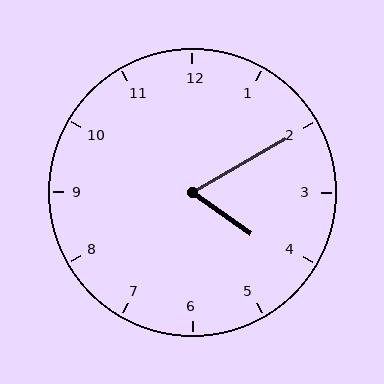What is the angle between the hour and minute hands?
Approximately 65 degrees.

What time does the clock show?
4:10.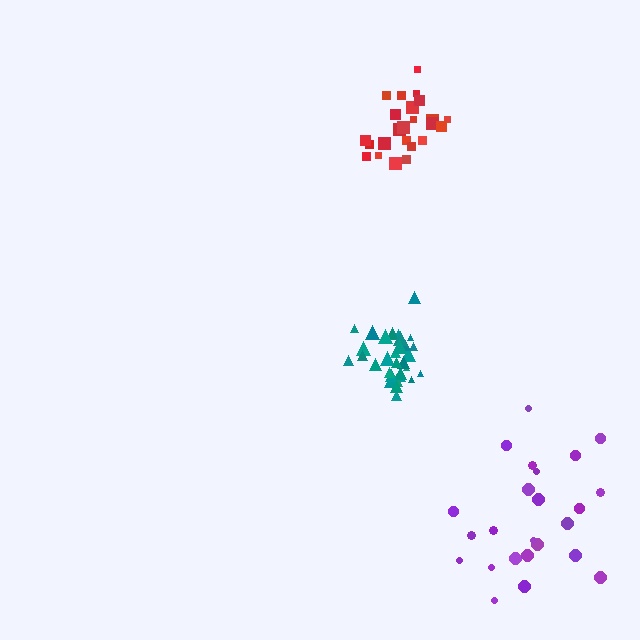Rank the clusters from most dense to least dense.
teal, red, purple.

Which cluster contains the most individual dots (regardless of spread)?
Teal (32).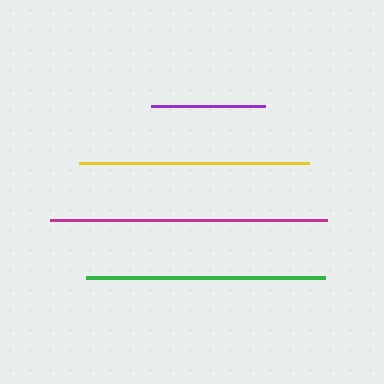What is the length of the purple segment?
The purple segment is approximately 114 pixels long.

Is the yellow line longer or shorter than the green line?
The green line is longer than the yellow line.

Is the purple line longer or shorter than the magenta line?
The magenta line is longer than the purple line.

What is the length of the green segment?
The green segment is approximately 239 pixels long.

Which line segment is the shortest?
The purple line is the shortest at approximately 114 pixels.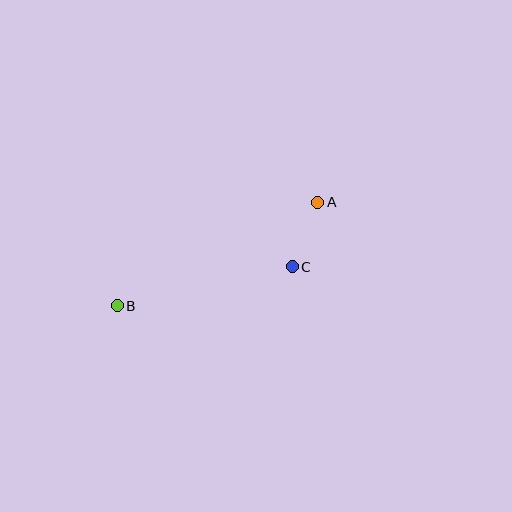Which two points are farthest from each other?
Points A and B are farthest from each other.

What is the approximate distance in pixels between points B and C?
The distance between B and C is approximately 179 pixels.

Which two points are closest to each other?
Points A and C are closest to each other.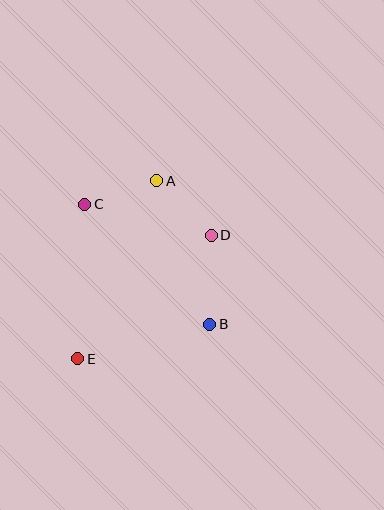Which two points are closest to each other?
Points A and C are closest to each other.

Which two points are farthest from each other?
Points A and E are farthest from each other.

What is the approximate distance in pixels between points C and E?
The distance between C and E is approximately 155 pixels.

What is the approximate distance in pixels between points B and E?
The distance between B and E is approximately 136 pixels.